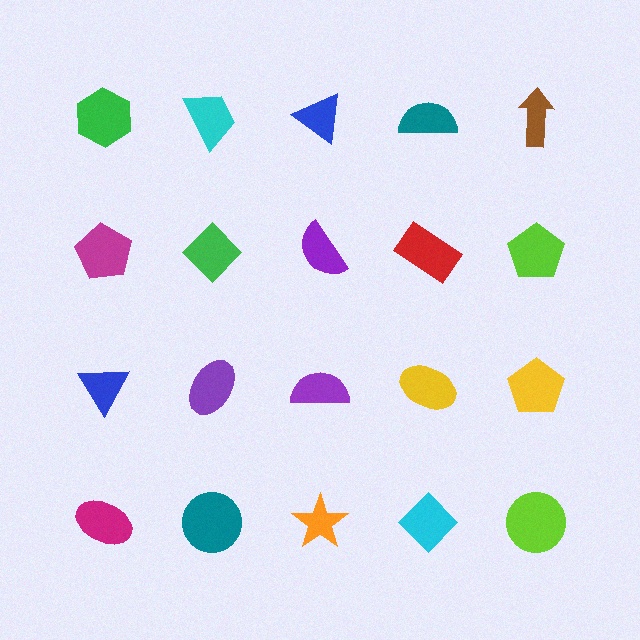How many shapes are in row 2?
5 shapes.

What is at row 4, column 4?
A cyan diamond.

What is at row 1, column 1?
A green hexagon.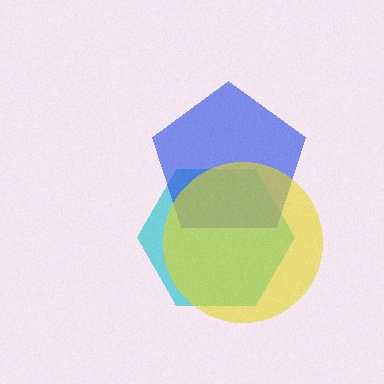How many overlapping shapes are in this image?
There are 3 overlapping shapes in the image.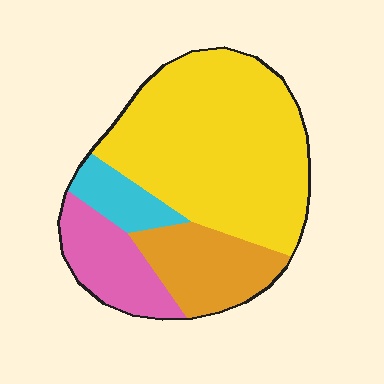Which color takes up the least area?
Cyan, at roughly 10%.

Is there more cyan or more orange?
Orange.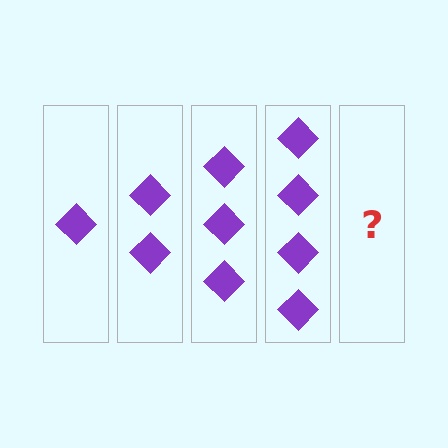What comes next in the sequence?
The next element should be 5 diamonds.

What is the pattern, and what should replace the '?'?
The pattern is that each step adds one more diamond. The '?' should be 5 diamonds.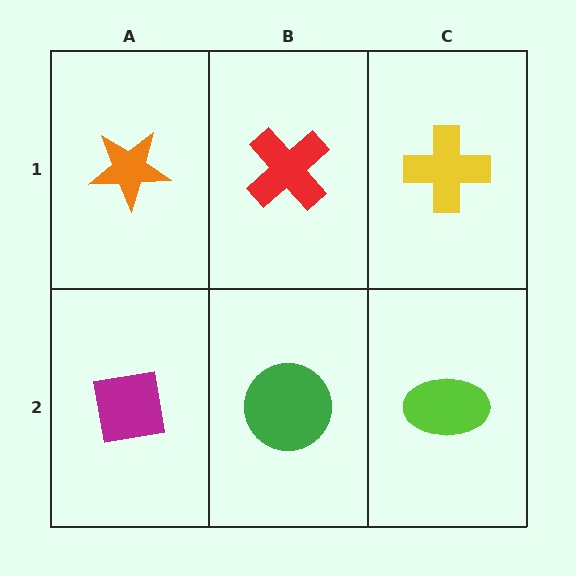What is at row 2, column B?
A green circle.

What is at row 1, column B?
A red cross.